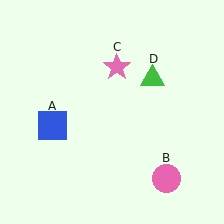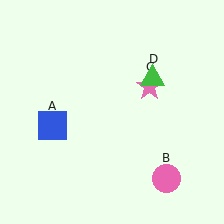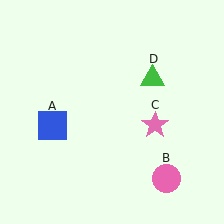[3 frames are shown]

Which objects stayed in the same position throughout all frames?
Blue square (object A) and pink circle (object B) and green triangle (object D) remained stationary.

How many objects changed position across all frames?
1 object changed position: pink star (object C).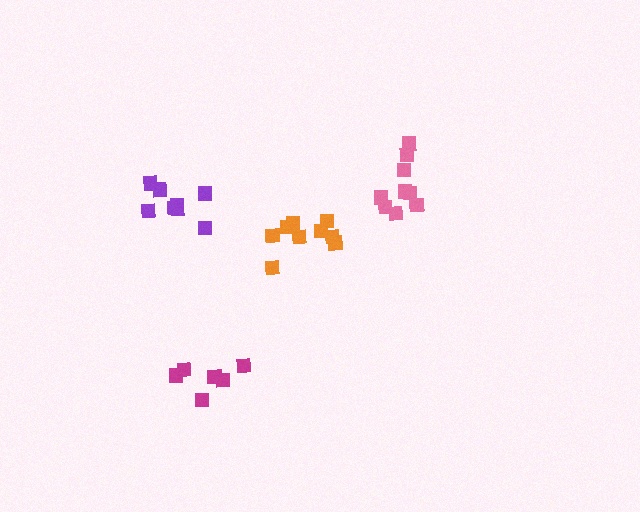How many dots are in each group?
Group 1: 8 dots, Group 2: 6 dots, Group 3: 9 dots, Group 4: 9 dots (32 total).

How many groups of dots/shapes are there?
There are 4 groups.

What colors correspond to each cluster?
The clusters are colored: purple, magenta, pink, orange.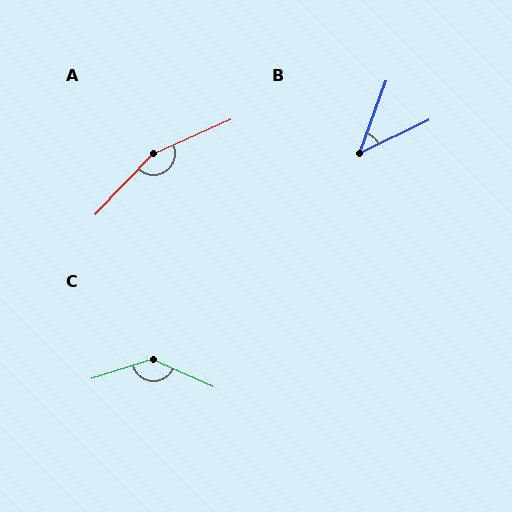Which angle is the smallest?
B, at approximately 44 degrees.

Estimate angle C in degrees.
Approximately 138 degrees.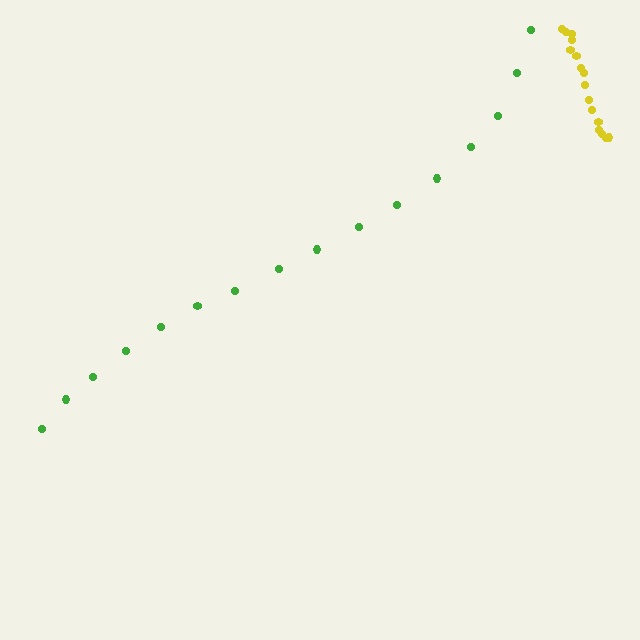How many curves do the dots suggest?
There are 2 distinct paths.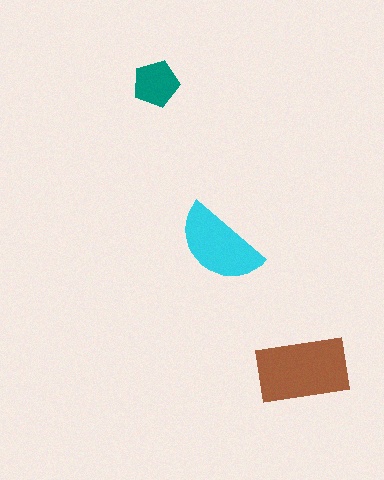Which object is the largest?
The brown rectangle.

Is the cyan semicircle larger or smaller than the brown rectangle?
Smaller.